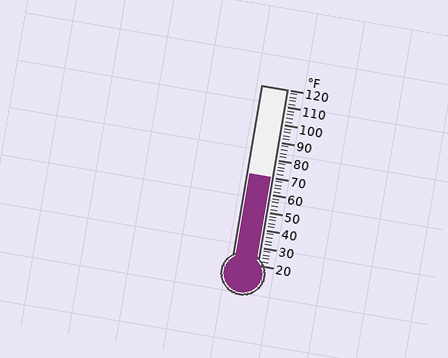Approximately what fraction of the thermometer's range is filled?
The thermometer is filled to approximately 50% of its range.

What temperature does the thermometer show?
The thermometer shows approximately 70°F.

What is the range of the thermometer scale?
The thermometer scale ranges from 20°F to 120°F.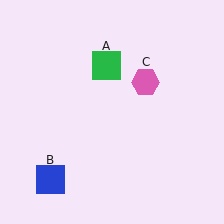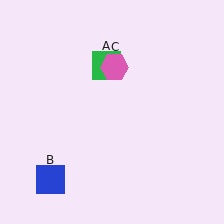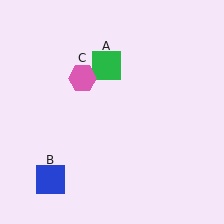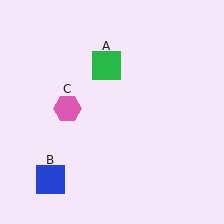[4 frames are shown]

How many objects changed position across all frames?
1 object changed position: pink hexagon (object C).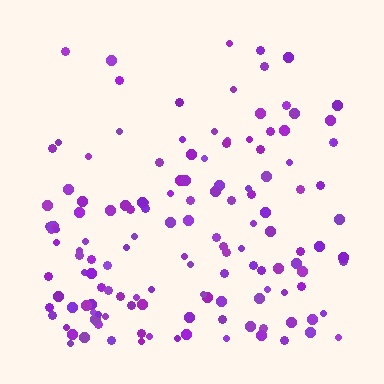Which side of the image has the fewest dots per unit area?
The top.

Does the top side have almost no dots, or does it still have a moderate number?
Still a moderate number, just noticeably fewer than the bottom.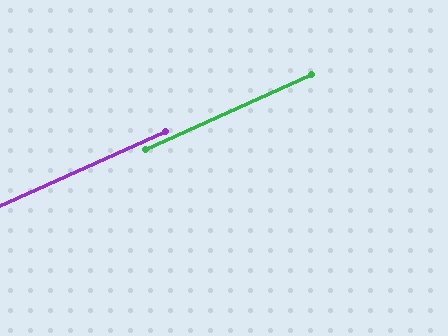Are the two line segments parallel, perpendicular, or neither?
Parallel — their directions differ by only 0.1°.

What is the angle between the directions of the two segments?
Approximately 0 degrees.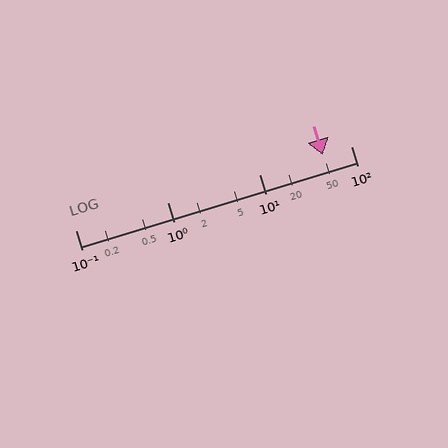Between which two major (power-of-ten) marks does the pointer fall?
The pointer is between 10 and 100.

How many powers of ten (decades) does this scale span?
The scale spans 3 decades, from 0.1 to 100.